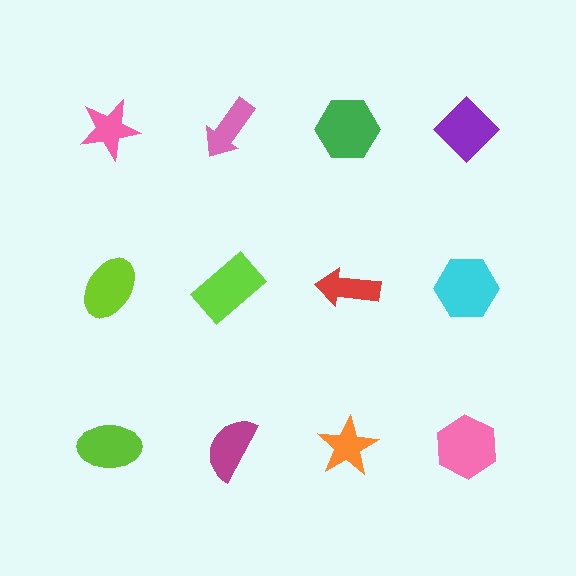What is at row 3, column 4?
A pink hexagon.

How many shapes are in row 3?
4 shapes.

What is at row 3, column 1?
A lime ellipse.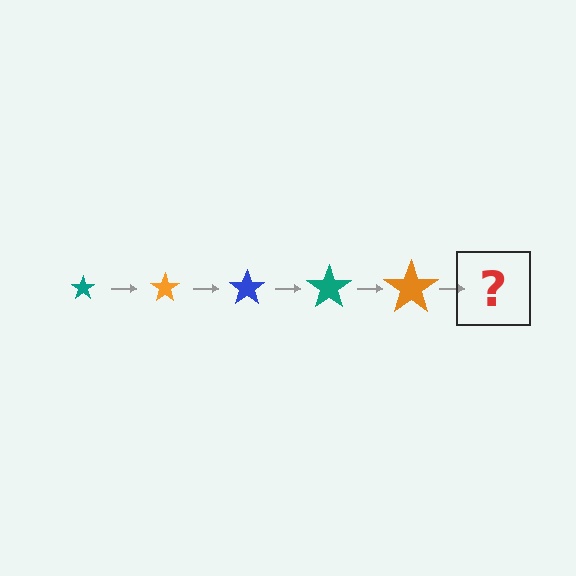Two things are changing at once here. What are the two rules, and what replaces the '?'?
The two rules are that the star grows larger each step and the color cycles through teal, orange, and blue. The '?' should be a blue star, larger than the previous one.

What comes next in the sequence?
The next element should be a blue star, larger than the previous one.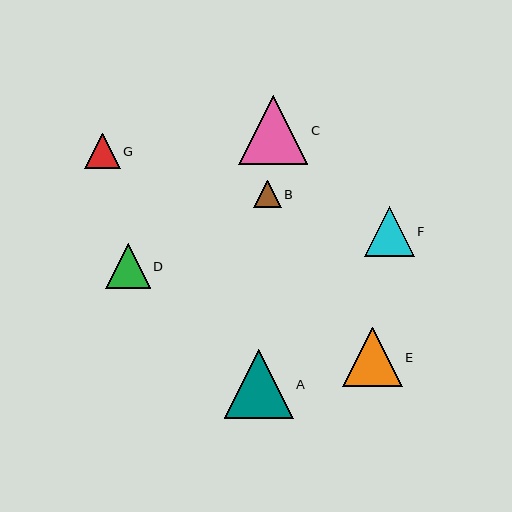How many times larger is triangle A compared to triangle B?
Triangle A is approximately 2.5 times the size of triangle B.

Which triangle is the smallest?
Triangle B is the smallest with a size of approximately 27 pixels.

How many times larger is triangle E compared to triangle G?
Triangle E is approximately 1.7 times the size of triangle G.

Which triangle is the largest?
Triangle A is the largest with a size of approximately 69 pixels.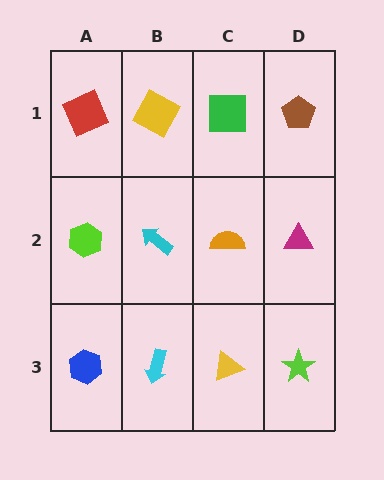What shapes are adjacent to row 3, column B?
A cyan arrow (row 2, column B), a blue hexagon (row 3, column A), a yellow triangle (row 3, column C).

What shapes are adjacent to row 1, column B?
A cyan arrow (row 2, column B), a red square (row 1, column A), a green square (row 1, column C).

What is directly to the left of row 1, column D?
A green square.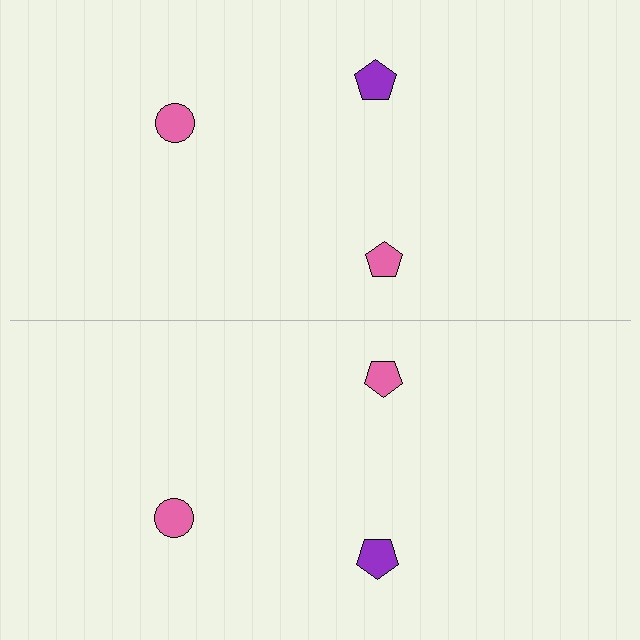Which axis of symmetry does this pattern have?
The pattern has a horizontal axis of symmetry running through the center of the image.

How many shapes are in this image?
There are 6 shapes in this image.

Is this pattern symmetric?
Yes, this pattern has bilateral (reflection) symmetry.